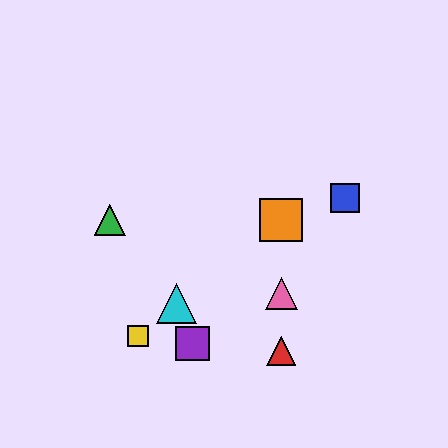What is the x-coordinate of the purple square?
The purple square is at x≈193.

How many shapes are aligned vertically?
3 shapes (the red triangle, the orange square, the pink triangle) are aligned vertically.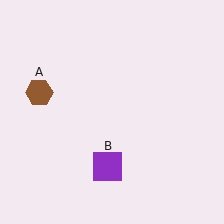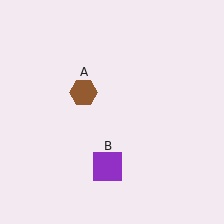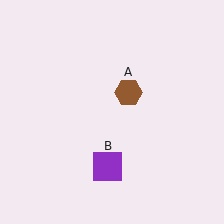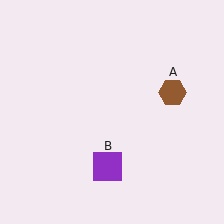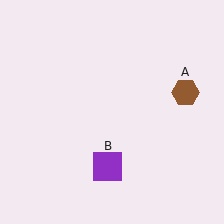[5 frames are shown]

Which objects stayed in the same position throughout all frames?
Purple square (object B) remained stationary.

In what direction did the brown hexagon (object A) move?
The brown hexagon (object A) moved right.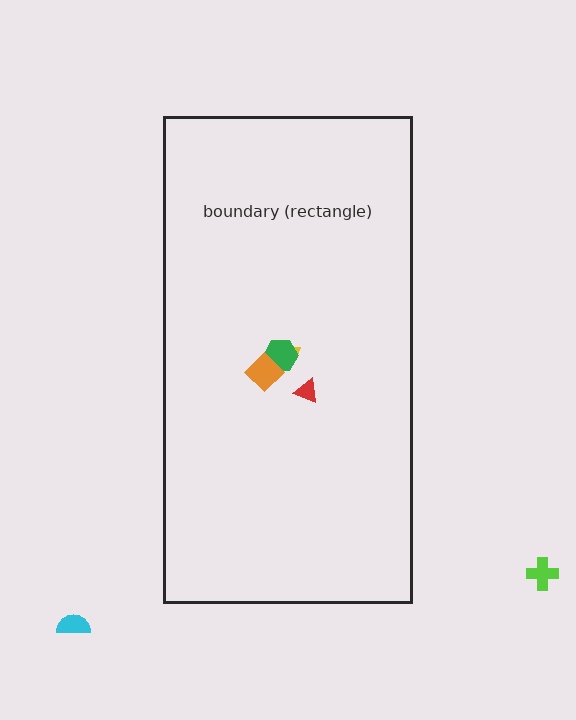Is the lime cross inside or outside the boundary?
Outside.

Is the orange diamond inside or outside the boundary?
Inside.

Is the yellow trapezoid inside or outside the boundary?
Inside.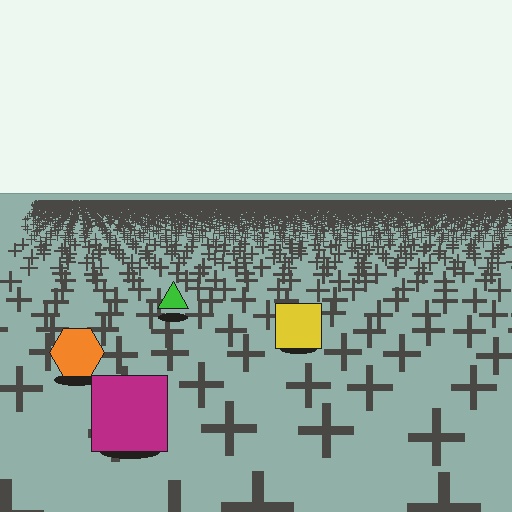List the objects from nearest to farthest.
From nearest to farthest: the magenta square, the orange hexagon, the yellow square, the green triangle.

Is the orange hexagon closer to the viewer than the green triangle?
Yes. The orange hexagon is closer — you can tell from the texture gradient: the ground texture is coarser near it.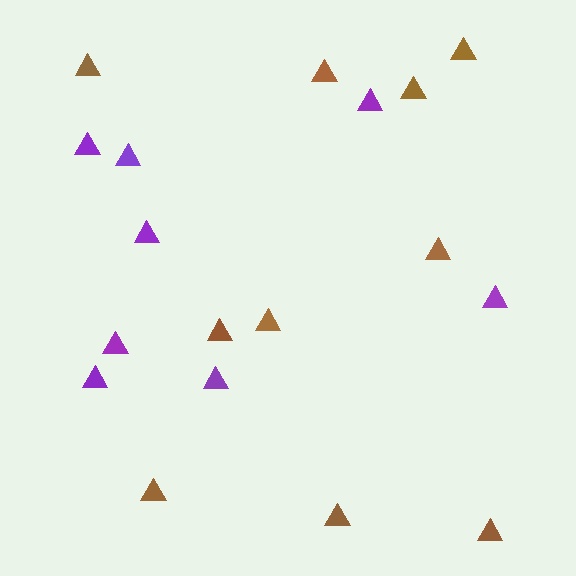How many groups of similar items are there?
There are 2 groups: one group of brown triangles (10) and one group of purple triangles (8).